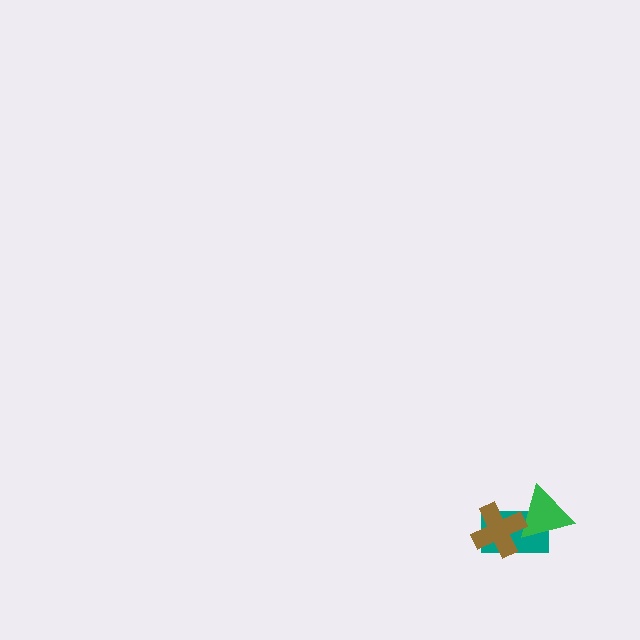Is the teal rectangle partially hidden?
Yes, it is partially covered by another shape.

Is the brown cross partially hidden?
No, no other shape covers it.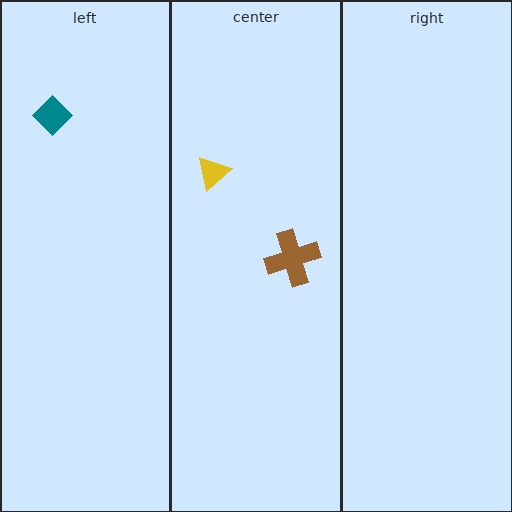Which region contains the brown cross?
The center region.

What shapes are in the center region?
The brown cross, the yellow triangle.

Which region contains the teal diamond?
The left region.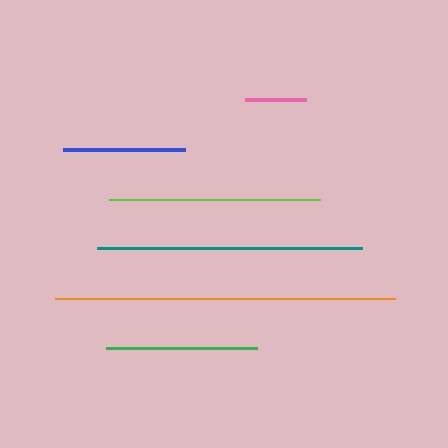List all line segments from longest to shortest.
From longest to shortest: orange, teal, lime, green, blue, pink.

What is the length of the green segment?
The green segment is approximately 151 pixels long.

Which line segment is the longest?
The orange line is the longest at approximately 340 pixels.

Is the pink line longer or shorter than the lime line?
The lime line is longer than the pink line.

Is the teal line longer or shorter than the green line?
The teal line is longer than the green line.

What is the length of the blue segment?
The blue segment is approximately 122 pixels long.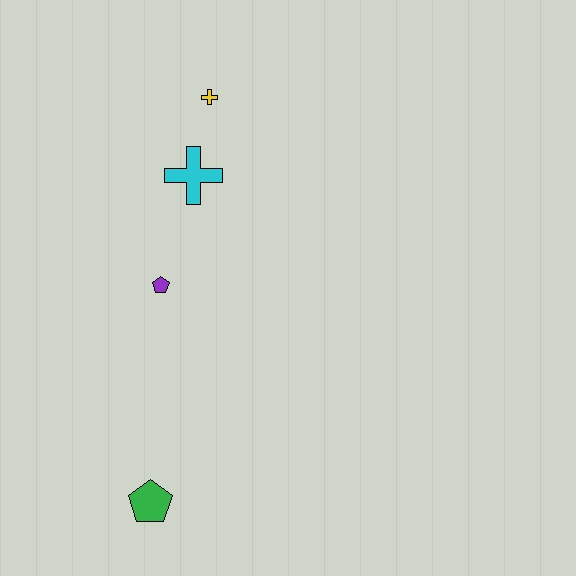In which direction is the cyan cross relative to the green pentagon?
The cyan cross is above the green pentagon.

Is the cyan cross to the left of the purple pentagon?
No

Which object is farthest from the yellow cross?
The green pentagon is farthest from the yellow cross.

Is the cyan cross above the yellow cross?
No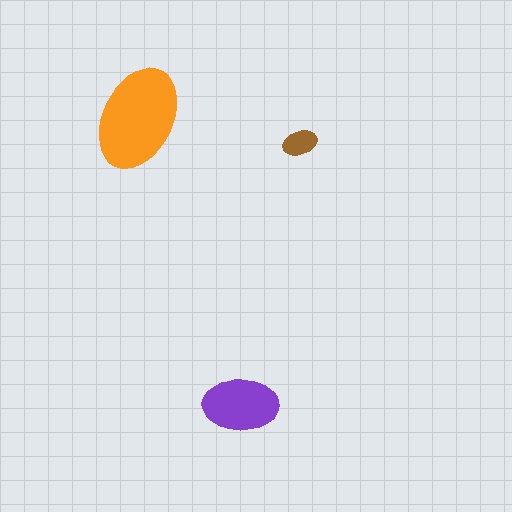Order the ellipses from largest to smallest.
the orange one, the purple one, the brown one.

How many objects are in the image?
There are 3 objects in the image.